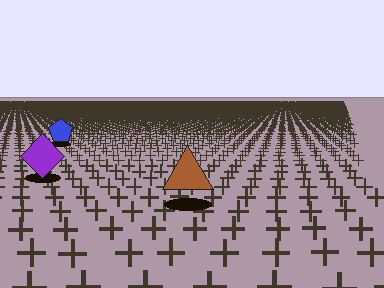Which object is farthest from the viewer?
The blue pentagon is farthest from the viewer. It appears smaller and the ground texture around it is denser.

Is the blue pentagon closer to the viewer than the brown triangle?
No. The brown triangle is closer — you can tell from the texture gradient: the ground texture is coarser near it.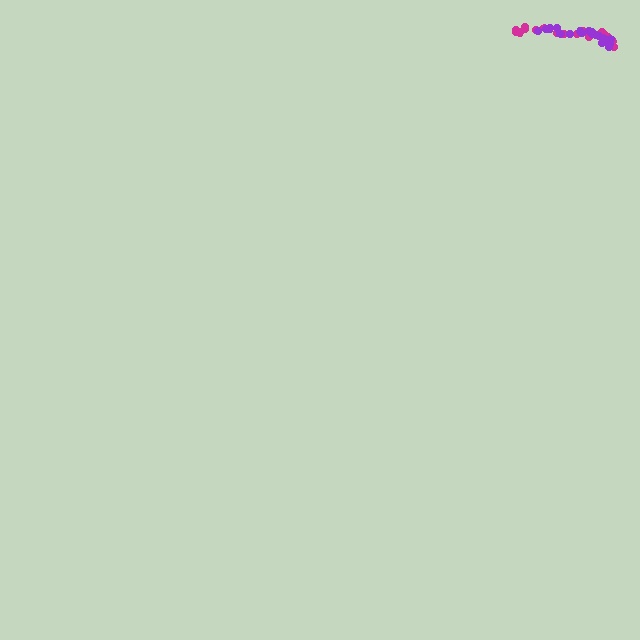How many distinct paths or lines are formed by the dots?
There are 2 distinct paths.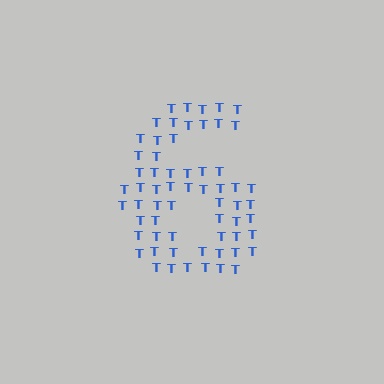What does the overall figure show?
The overall figure shows the digit 6.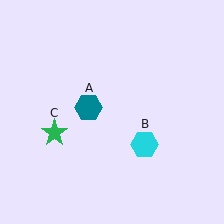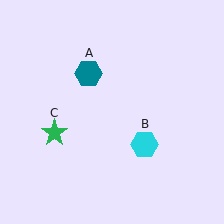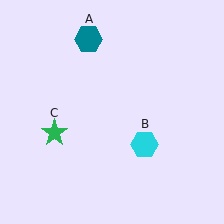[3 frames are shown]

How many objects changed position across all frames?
1 object changed position: teal hexagon (object A).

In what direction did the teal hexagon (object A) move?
The teal hexagon (object A) moved up.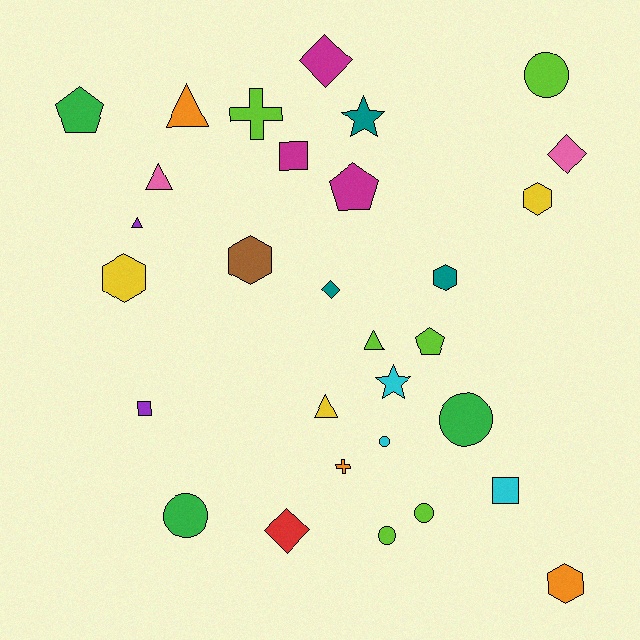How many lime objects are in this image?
There are 6 lime objects.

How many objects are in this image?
There are 30 objects.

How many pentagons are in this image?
There are 3 pentagons.